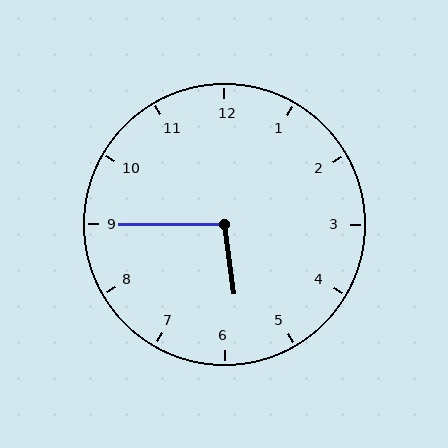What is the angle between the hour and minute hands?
Approximately 98 degrees.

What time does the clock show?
5:45.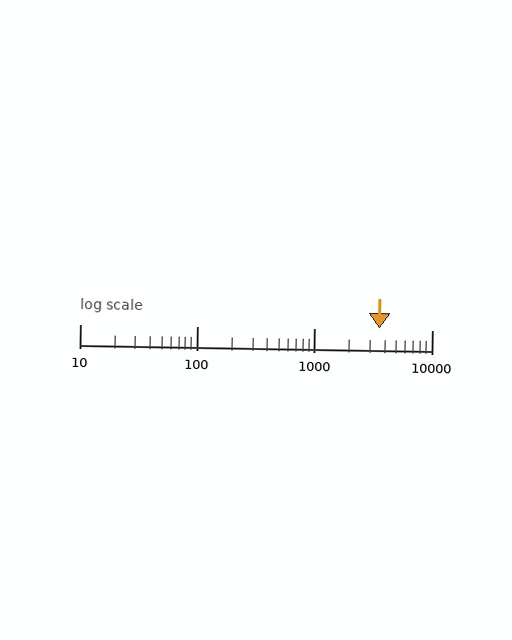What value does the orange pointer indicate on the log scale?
The pointer indicates approximately 3600.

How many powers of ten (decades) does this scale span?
The scale spans 3 decades, from 10 to 10000.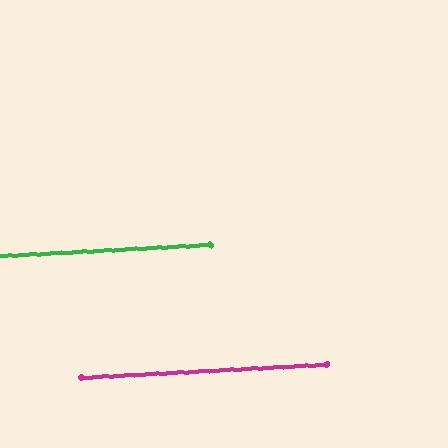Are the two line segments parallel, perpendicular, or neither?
Parallel — their directions differ by only 0.0°.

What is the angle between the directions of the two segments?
Approximately 0 degrees.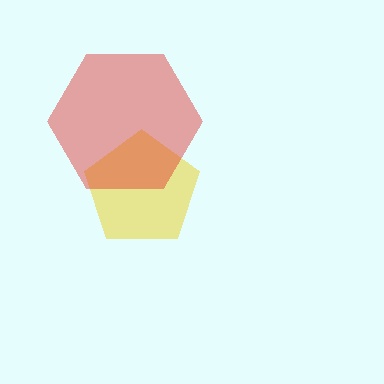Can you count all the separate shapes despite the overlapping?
Yes, there are 2 separate shapes.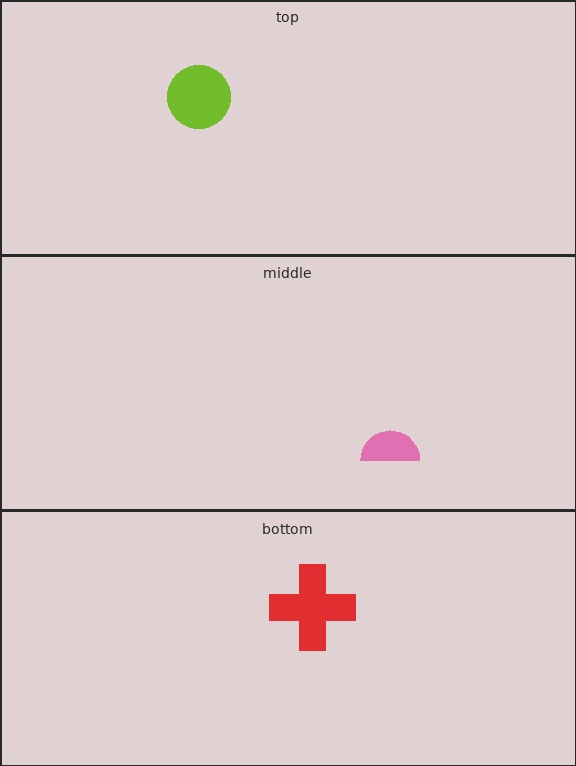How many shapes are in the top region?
1.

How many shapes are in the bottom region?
1.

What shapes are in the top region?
The lime circle.